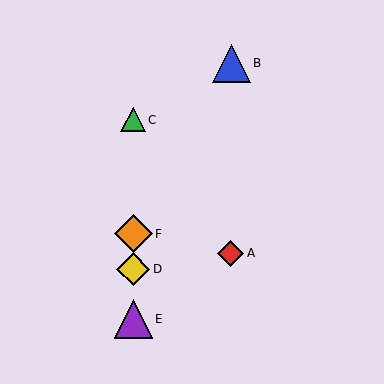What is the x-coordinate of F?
Object F is at x≈133.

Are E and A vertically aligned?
No, E is at x≈133 and A is at x≈231.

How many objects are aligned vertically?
4 objects (C, D, E, F) are aligned vertically.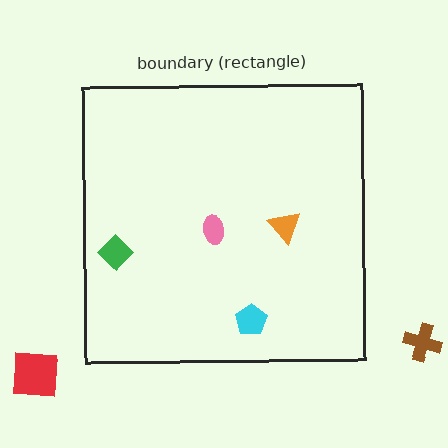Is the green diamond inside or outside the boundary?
Inside.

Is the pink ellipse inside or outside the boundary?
Inside.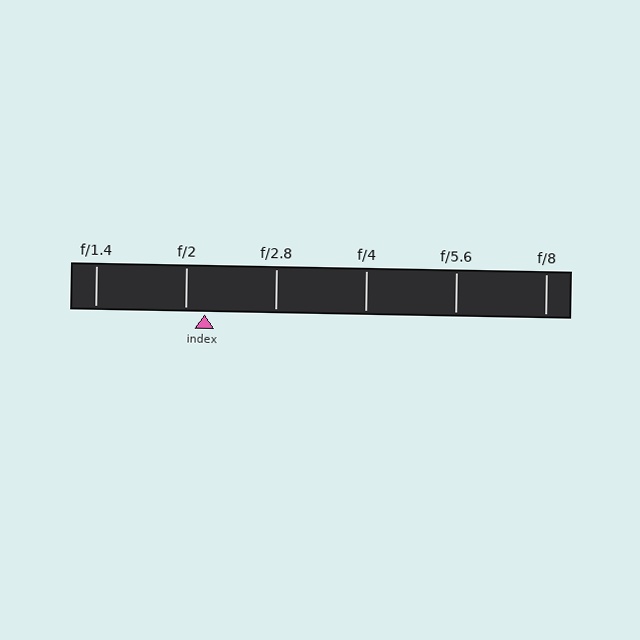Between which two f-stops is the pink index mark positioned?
The index mark is between f/2 and f/2.8.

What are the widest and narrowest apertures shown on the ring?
The widest aperture shown is f/1.4 and the narrowest is f/8.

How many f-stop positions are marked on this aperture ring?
There are 6 f-stop positions marked.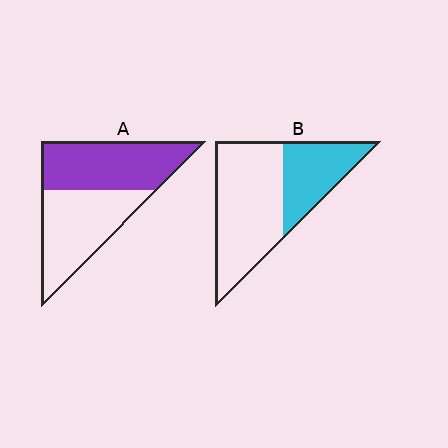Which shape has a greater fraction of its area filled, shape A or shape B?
Shape A.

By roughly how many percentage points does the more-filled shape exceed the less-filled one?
By roughly 15 percentage points (A over B).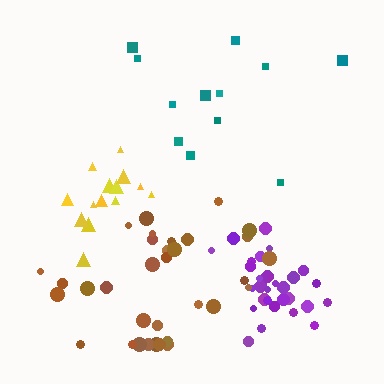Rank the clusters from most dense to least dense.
purple, yellow, brown, teal.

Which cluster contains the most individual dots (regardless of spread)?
Brown (33).